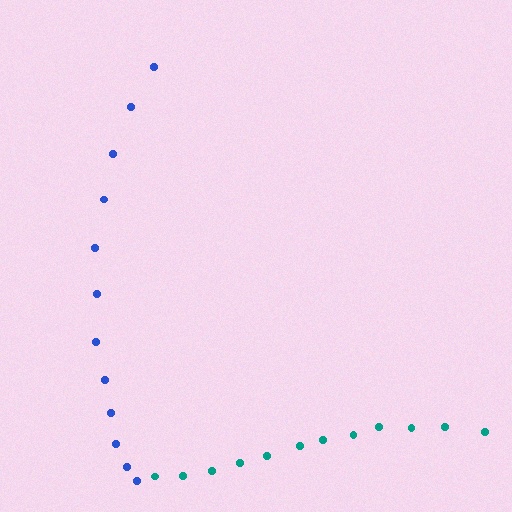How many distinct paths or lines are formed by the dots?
There are 2 distinct paths.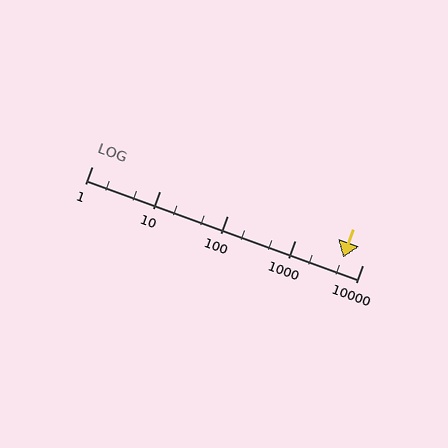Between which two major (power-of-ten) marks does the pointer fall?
The pointer is between 1000 and 10000.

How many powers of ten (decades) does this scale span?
The scale spans 4 decades, from 1 to 10000.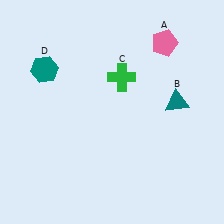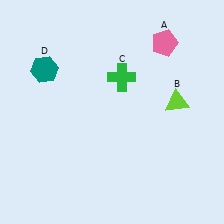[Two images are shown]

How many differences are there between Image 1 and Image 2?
There is 1 difference between the two images.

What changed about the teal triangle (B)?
In Image 1, B is teal. In Image 2, it changed to lime.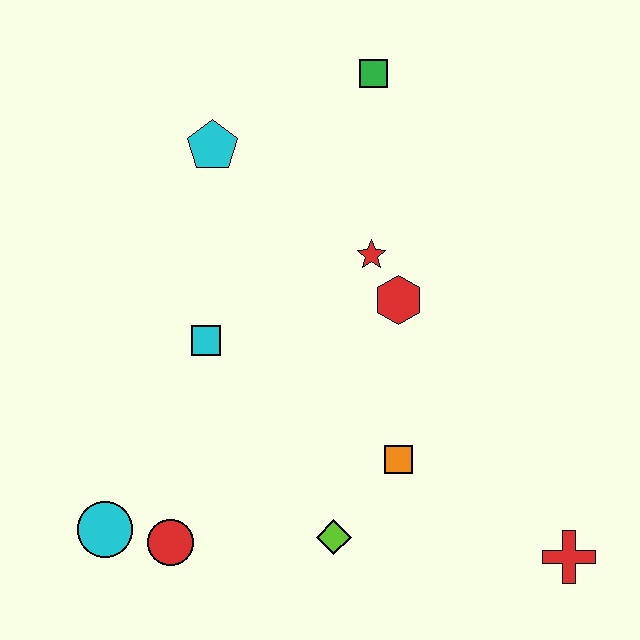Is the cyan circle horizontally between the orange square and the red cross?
No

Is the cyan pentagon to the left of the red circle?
No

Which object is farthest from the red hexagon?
The cyan circle is farthest from the red hexagon.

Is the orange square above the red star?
No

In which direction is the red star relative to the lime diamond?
The red star is above the lime diamond.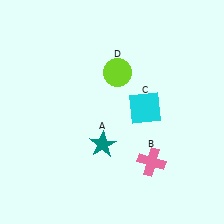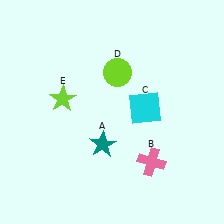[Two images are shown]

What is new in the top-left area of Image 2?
A lime star (E) was added in the top-left area of Image 2.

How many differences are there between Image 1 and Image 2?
There is 1 difference between the two images.